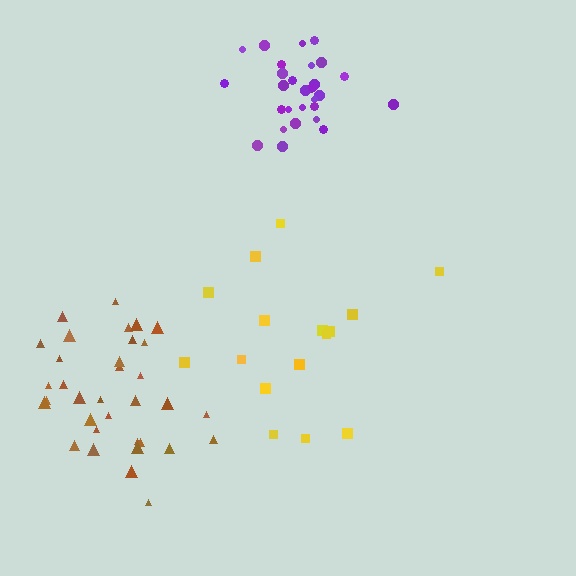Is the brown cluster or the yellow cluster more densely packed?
Brown.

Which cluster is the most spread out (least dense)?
Yellow.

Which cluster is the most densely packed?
Purple.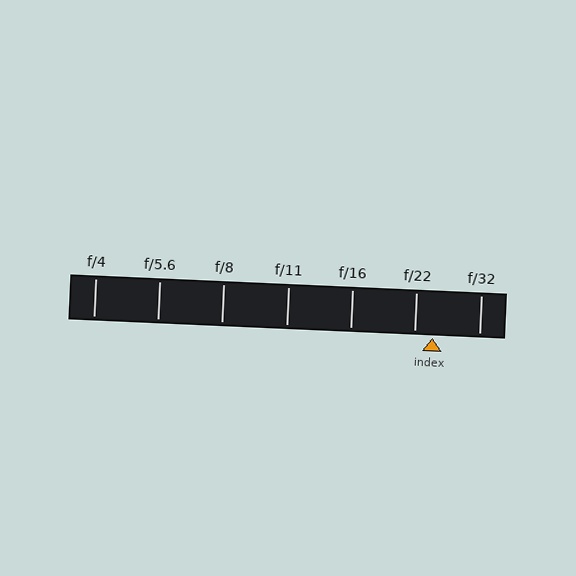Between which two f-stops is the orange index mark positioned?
The index mark is between f/22 and f/32.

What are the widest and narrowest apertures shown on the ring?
The widest aperture shown is f/4 and the narrowest is f/32.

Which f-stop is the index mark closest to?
The index mark is closest to f/22.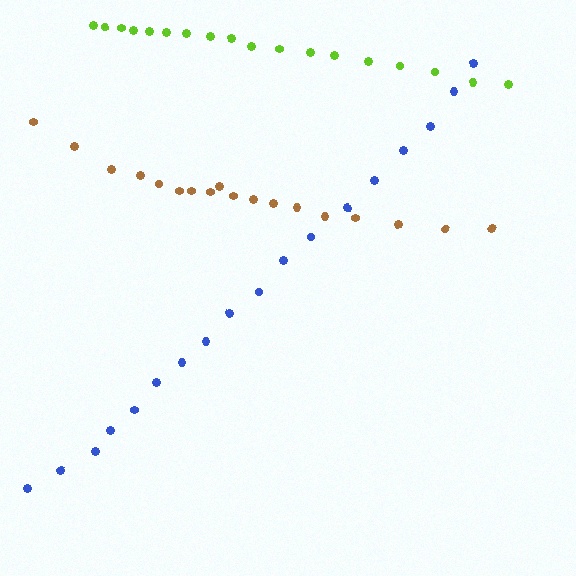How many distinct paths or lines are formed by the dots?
There are 3 distinct paths.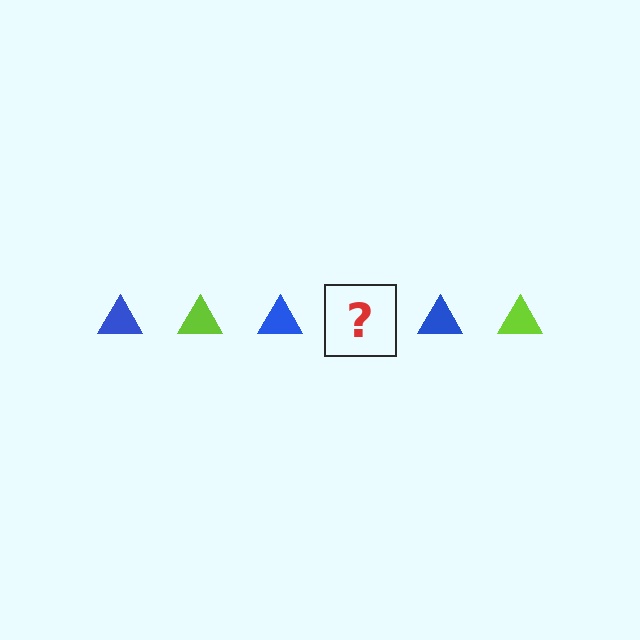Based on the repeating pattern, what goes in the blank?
The blank should be a lime triangle.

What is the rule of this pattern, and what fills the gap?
The rule is that the pattern cycles through blue, lime triangles. The gap should be filled with a lime triangle.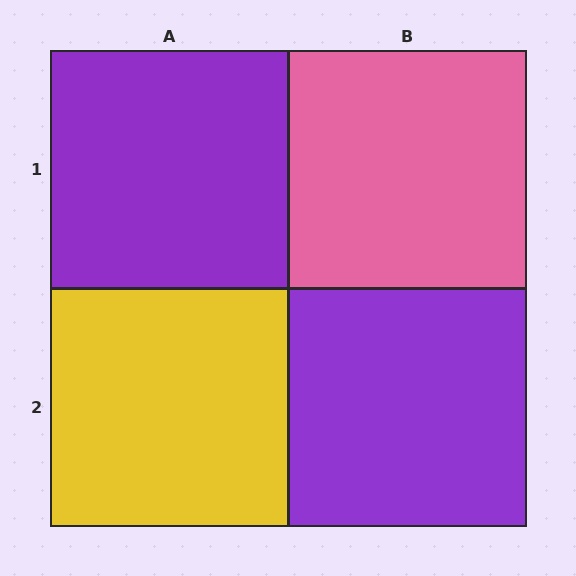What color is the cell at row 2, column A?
Yellow.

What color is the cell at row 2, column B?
Purple.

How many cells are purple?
2 cells are purple.